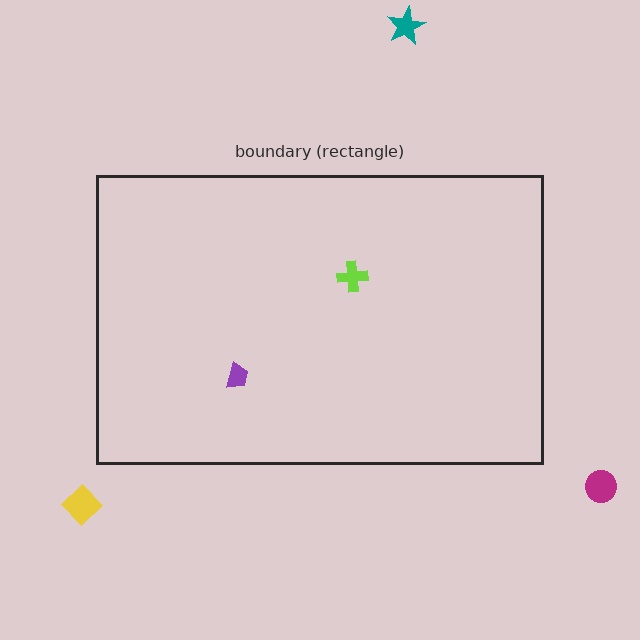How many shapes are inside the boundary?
2 inside, 3 outside.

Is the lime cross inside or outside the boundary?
Inside.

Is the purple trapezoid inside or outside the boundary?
Inside.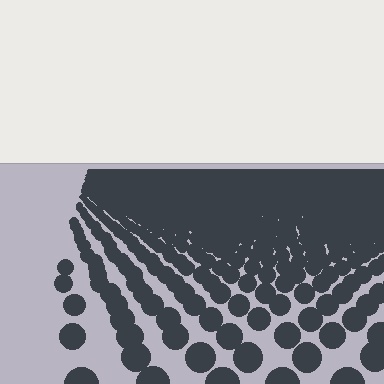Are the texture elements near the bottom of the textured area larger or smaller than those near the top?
Larger. Near the bottom, elements are closer to the viewer and appear at a bigger on-screen size.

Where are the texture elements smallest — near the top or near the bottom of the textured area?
Near the top.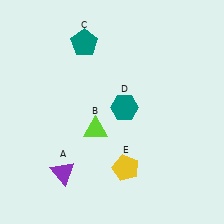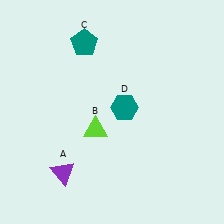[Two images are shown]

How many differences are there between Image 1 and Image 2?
There is 1 difference between the two images.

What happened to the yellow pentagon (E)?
The yellow pentagon (E) was removed in Image 2. It was in the bottom-right area of Image 1.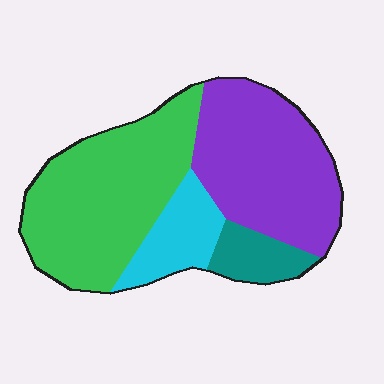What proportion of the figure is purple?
Purple covers about 35% of the figure.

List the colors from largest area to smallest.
From largest to smallest: green, purple, cyan, teal.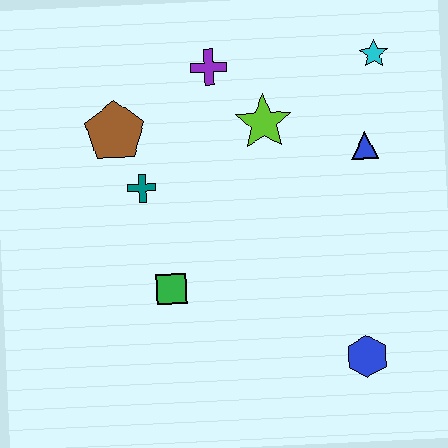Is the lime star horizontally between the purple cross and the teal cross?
No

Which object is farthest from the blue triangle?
The brown pentagon is farthest from the blue triangle.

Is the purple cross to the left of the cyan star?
Yes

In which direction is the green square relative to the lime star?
The green square is below the lime star.